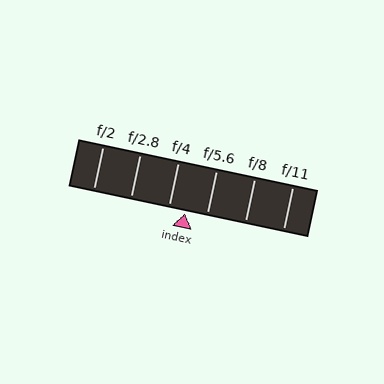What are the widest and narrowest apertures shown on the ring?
The widest aperture shown is f/2 and the narrowest is f/11.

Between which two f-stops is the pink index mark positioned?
The index mark is between f/4 and f/5.6.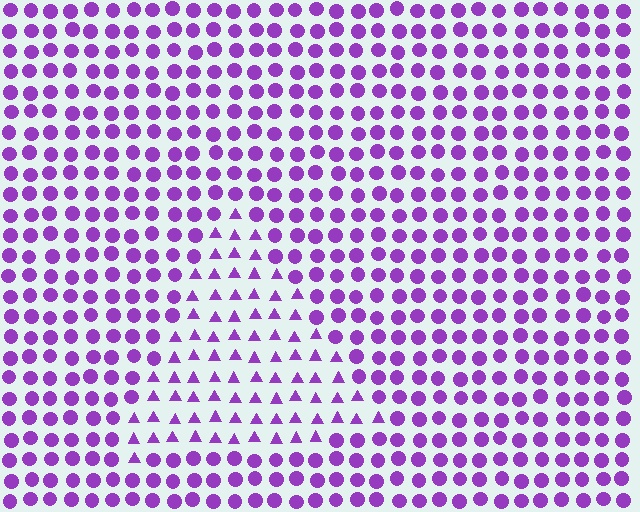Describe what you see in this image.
The image is filled with small purple elements arranged in a uniform grid. A triangle-shaped region contains triangles, while the surrounding area contains circles. The boundary is defined purely by the change in element shape.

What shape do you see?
I see a triangle.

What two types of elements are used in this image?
The image uses triangles inside the triangle region and circles outside it.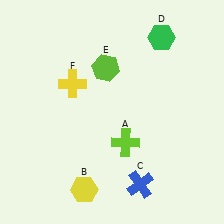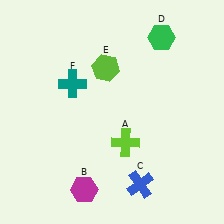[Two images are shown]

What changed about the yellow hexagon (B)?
In Image 1, B is yellow. In Image 2, it changed to magenta.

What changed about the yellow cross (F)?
In Image 1, F is yellow. In Image 2, it changed to teal.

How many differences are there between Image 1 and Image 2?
There are 2 differences between the two images.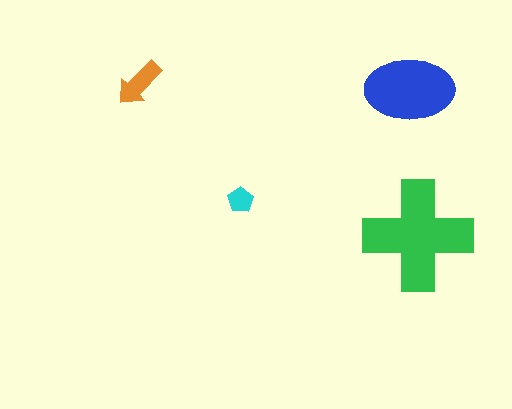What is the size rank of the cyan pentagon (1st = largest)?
4th.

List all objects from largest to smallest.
The green cross, the blue ellipse, the orange arrow, the cyan pentagon.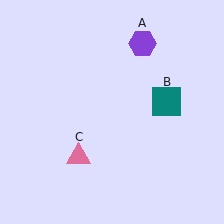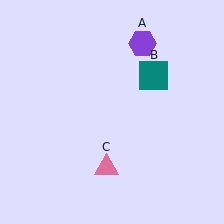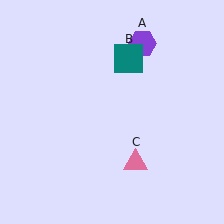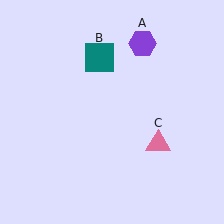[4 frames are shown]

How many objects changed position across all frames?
2 objects changed position: teal square (object B), pink triangle (object C).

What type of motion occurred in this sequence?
The teal square (object B), pink triangle (object C) rotated counterclockwise around the center of the scene.